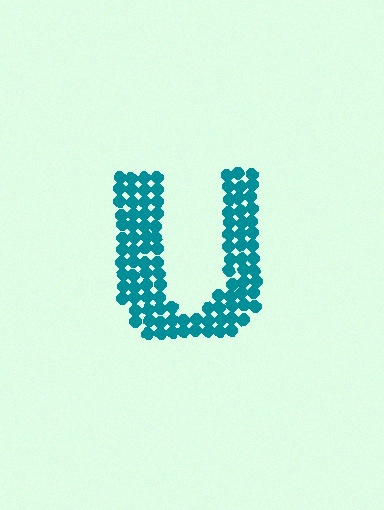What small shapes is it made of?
It is made of small circles.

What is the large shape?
The large shape is the letter U.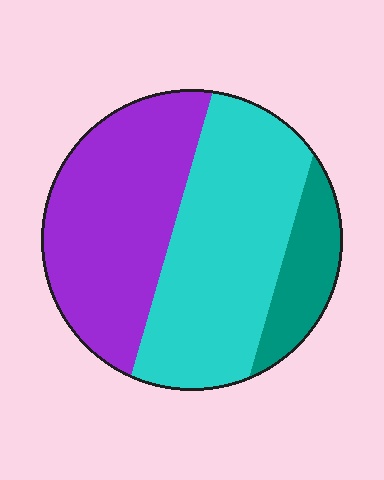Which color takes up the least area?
Teal, at roughly 15%.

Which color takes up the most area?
Cyan, at roughly 45%.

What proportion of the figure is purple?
Purple covers about 40% of the figure.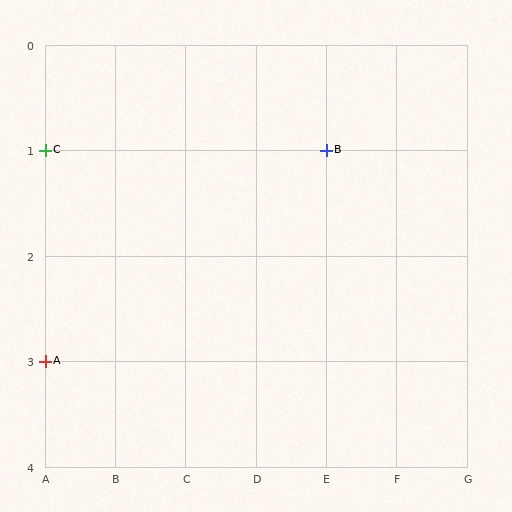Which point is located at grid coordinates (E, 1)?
Point B is at (E, 1).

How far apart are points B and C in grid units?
Points B and C are 4 columns apart.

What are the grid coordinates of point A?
Point A is at grid coordinates (A, 3).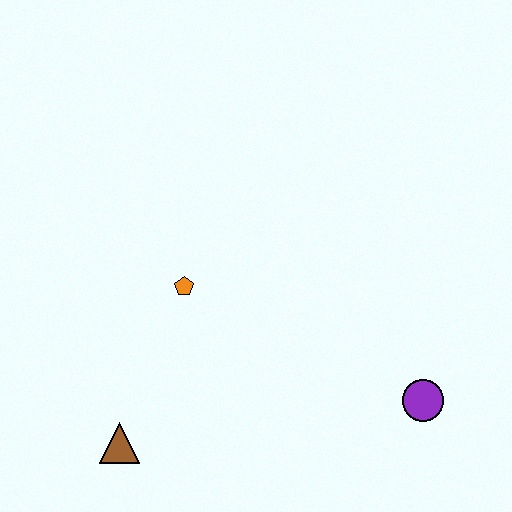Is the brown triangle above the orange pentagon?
No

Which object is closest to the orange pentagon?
The brown triangle is closest to the orange pentagon.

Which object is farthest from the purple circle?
The brown triangle is farthest from the purple circle.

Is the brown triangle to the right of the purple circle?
No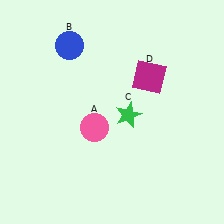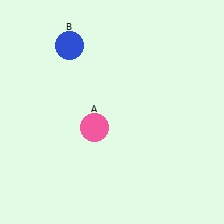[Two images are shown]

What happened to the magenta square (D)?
The magenta square (D) was removed in Image 2. It was in the top-right area of Image 1.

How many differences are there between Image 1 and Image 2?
There are 2 differences between the two images.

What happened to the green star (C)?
The green star (C) was removed in Image 2. It was in the bottom-right area of Image 1.